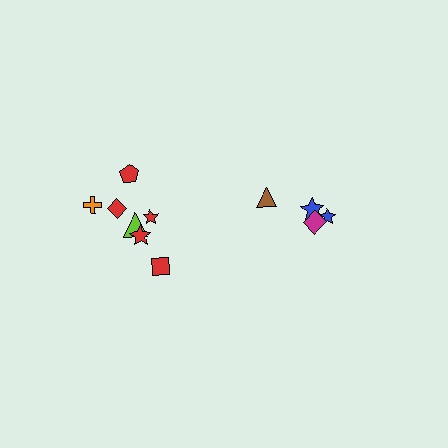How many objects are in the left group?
There are 7 objects.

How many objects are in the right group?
There are 4 objects.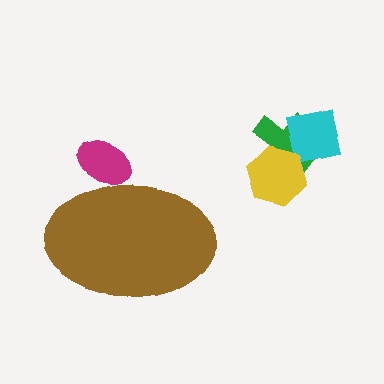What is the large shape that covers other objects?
A brown ellipse.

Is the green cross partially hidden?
No, the green cross is fully visible.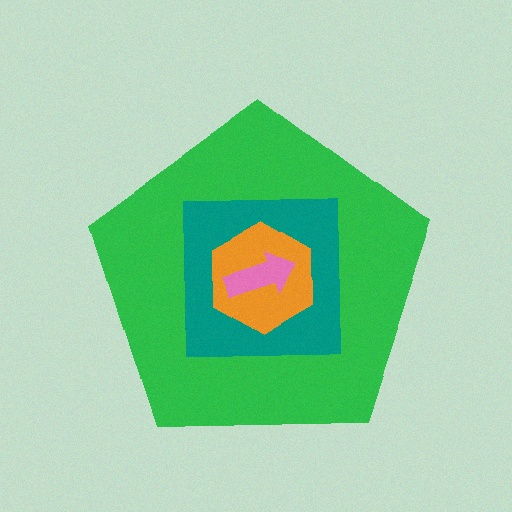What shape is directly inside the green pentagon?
The teal square.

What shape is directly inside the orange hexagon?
The pink arrow.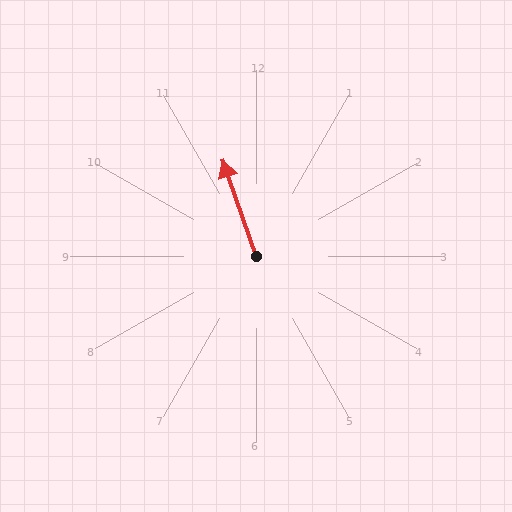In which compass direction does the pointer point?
North.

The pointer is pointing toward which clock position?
Roughly 11 o'clock.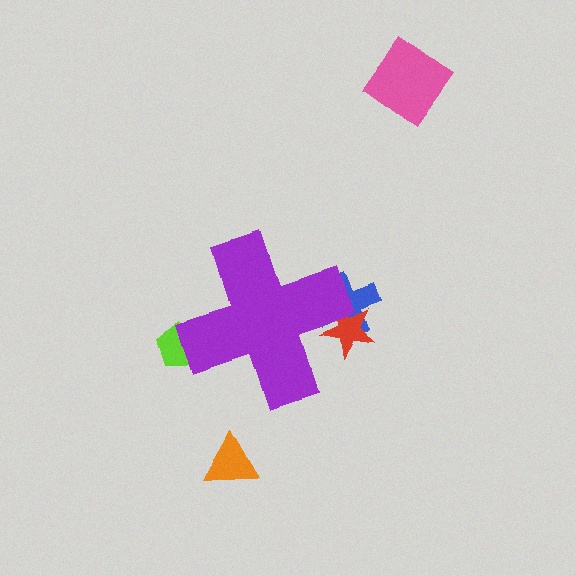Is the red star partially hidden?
Yes, the red star is partially hidden behind the purple cross.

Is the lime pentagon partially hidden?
Yes, the lime pentagon is partially hidden behind the purple cross.